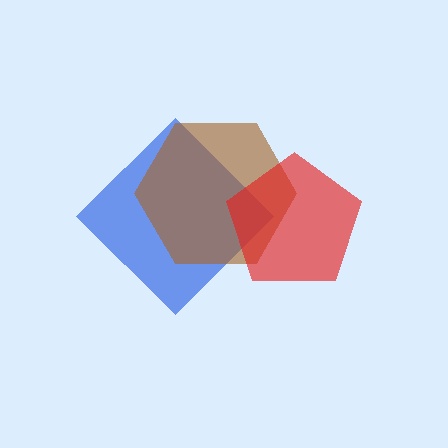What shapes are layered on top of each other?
The layered shapes are: a blue diamond, a brown hexagon, a red pentagon.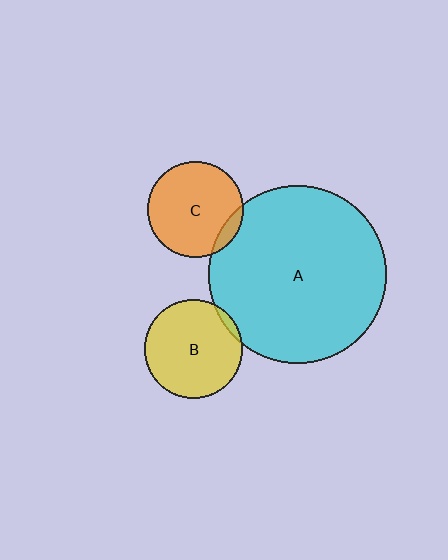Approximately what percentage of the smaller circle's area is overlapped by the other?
Approximately 5%.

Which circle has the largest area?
Circle A (cyan).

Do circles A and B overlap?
Yes.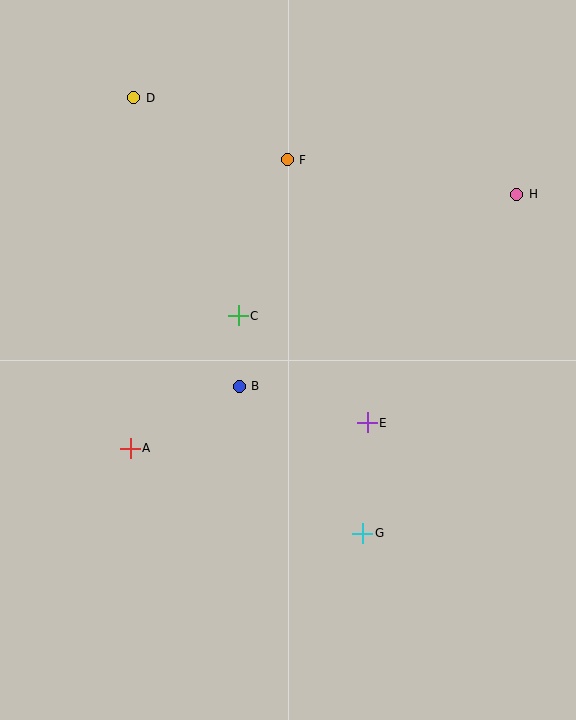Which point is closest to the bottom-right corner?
Point G is closest to the bottom-right corner.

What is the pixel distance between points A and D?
The distance between A and D is 351 pixels.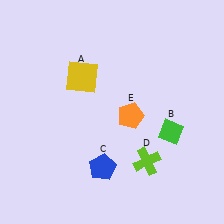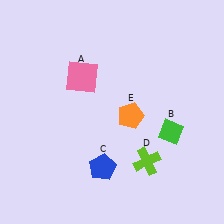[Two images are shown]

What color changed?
The square (A) changed from yellow in Image 1 to pink in Image 2.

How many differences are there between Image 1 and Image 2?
There is 1 difference between the two images.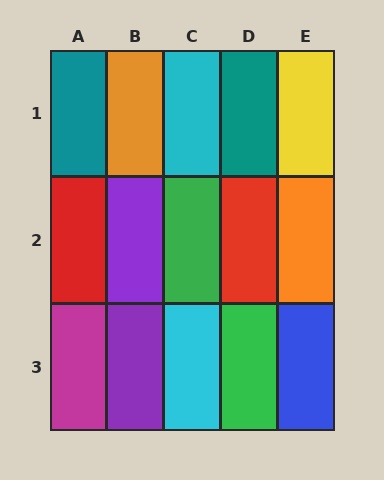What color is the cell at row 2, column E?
Orange.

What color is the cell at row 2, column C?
Green.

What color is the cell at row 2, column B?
Purple.